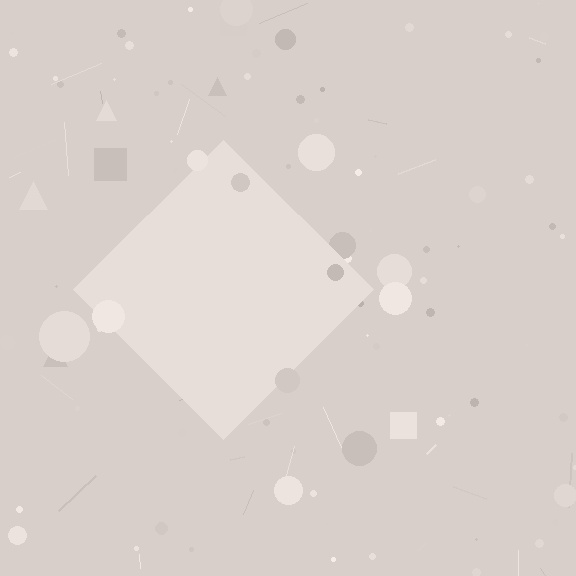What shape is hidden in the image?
A diamond is hidden in the image.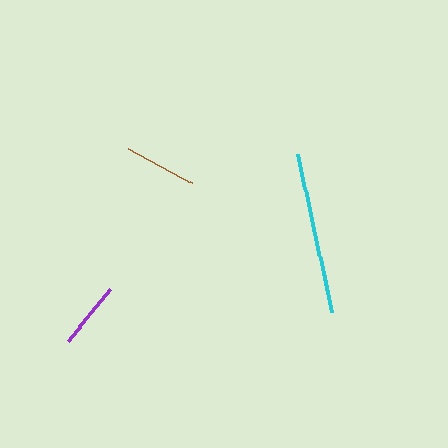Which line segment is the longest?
The cyan line is the longest at approximately 162 pixels.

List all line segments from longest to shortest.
From longest to shortest: cyan, brown, purple.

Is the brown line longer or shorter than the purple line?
The brown line is longer than the purple line.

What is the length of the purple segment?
The purple segment is approximately 67 pixels long.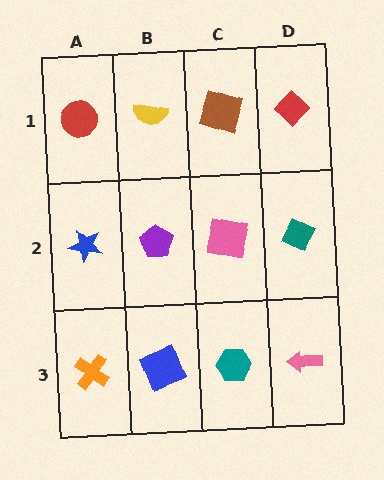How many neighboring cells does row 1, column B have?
3.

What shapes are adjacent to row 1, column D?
A teal diamond (row 2, column D), a brown square (row 1, column C).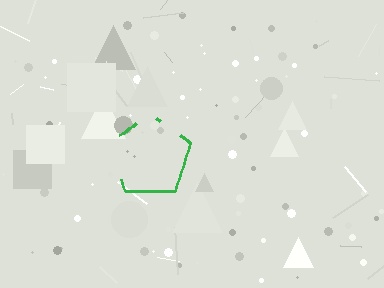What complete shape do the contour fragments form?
The contour fragments form a pentagon.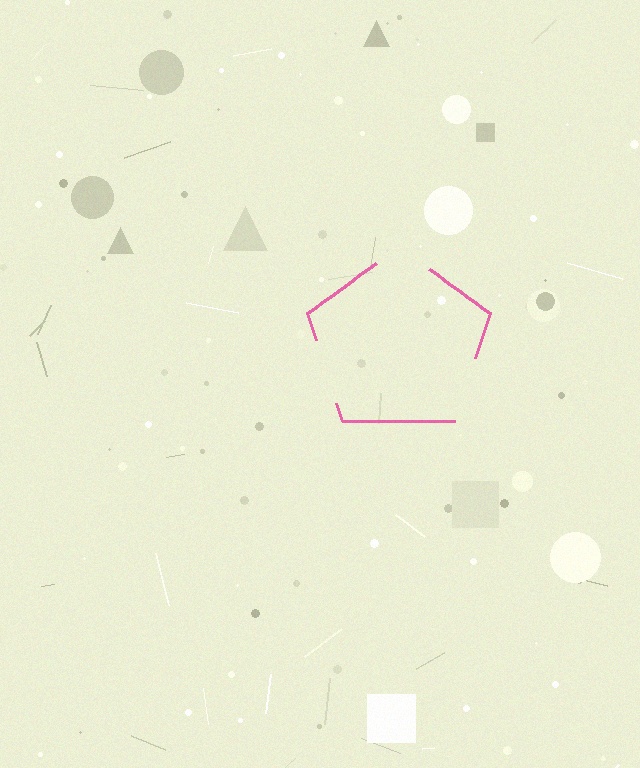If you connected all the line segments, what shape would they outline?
They would outline a pentagon.